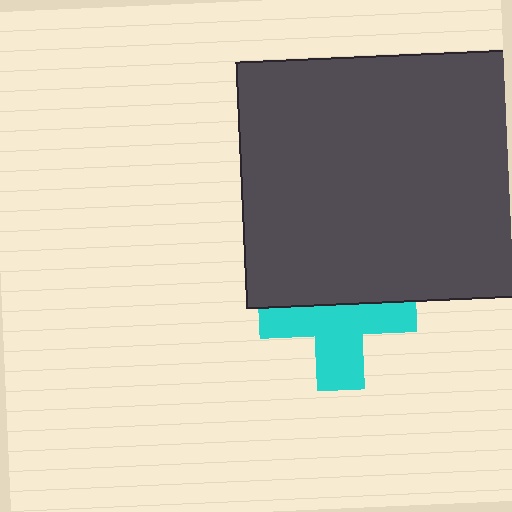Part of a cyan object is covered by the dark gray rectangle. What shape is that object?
It is a cross.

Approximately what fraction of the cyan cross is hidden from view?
Roughly 43% of the cyan cross is hidden behind the dark gray rectangle.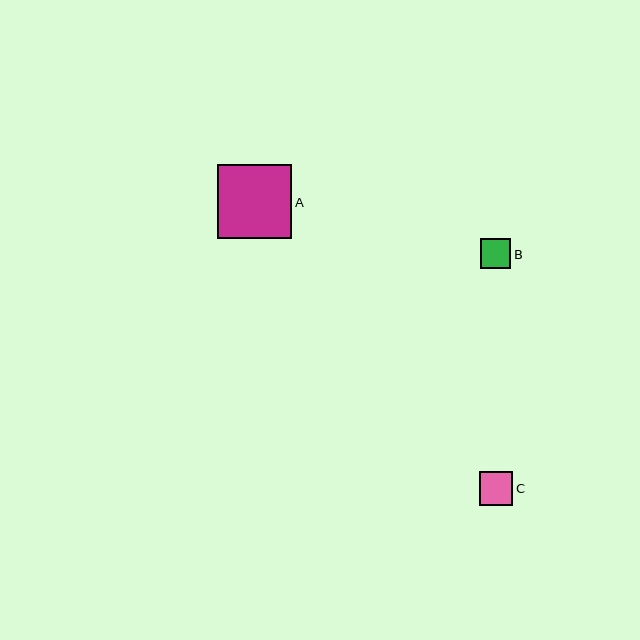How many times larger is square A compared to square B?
Square A is approximately 2.5 times the size of square B.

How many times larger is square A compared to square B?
Square A is approximately 2.5 times the size of square B.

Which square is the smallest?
Square B is the smallest with a size of approximately 30 pixels.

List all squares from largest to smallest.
From largest to smallest: A, C, B.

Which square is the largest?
Square A is the largest with a size of approximately 74 pixels.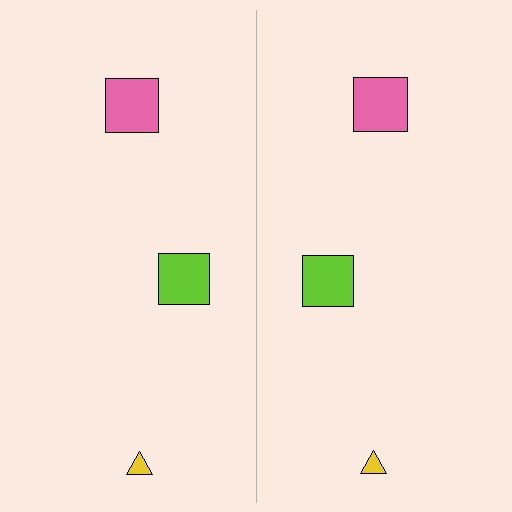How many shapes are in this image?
There are 6 shapes in this image.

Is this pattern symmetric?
Yes, this pattern has bilateral (reflection) symmetry.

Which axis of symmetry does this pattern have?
The pattern has a vertical axis of symmetry running through the center of the image.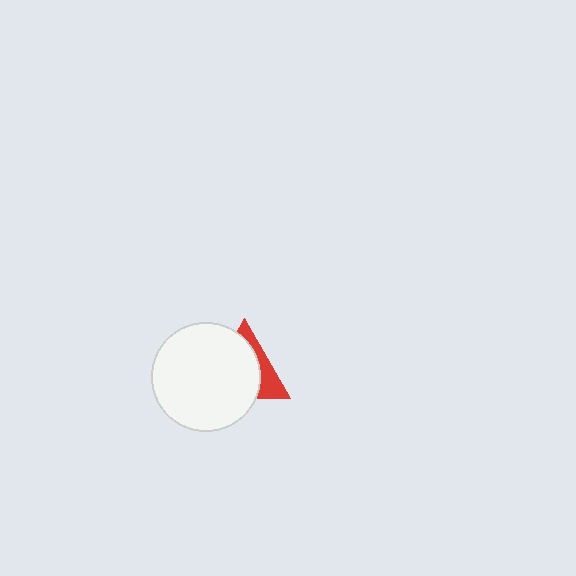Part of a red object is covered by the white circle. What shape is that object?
It is a triangle.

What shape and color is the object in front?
The object in front is a white circle.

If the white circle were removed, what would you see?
You would see the complete red triangle.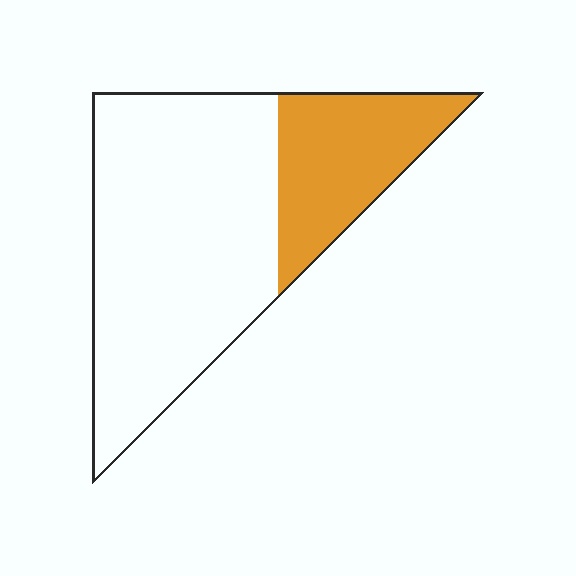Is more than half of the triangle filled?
No.